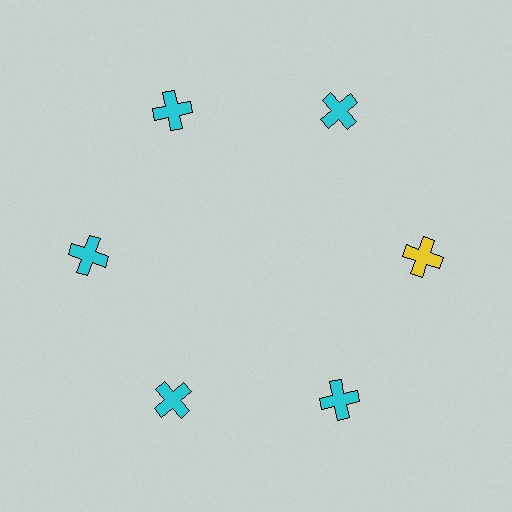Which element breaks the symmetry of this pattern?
The yellow cross at roughly the 3 o'clock position breaks the symmetry. All other shapes are cyan crosses.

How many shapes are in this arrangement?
There are 6 shapes arranged in a ring pattern.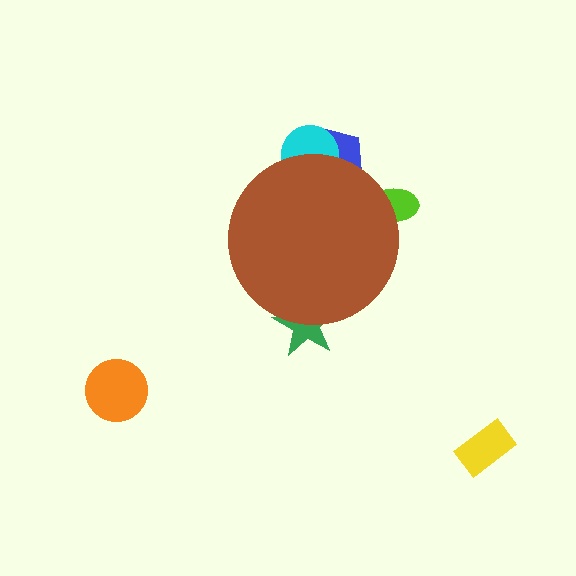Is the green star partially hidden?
Yes, the green star is partially hidden behind the brown circle.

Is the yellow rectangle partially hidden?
No, the yellow rectangle is fully visible.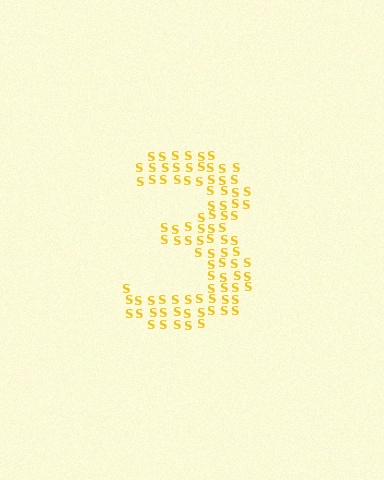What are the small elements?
The small elements are letter S's.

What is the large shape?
The large shape is the digit 3.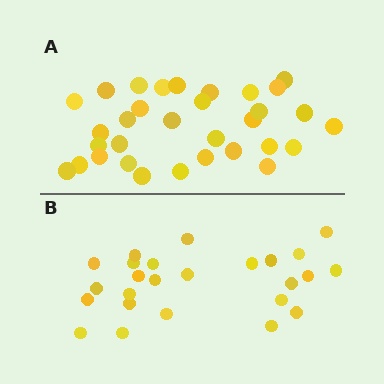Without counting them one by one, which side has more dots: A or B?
Region A (the top region) has more dots.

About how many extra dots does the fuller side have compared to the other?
Region A has roughly 8 or so more dots than region B.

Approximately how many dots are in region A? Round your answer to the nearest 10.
About 30 dots. (The exact count is 32, which rounds to 30.)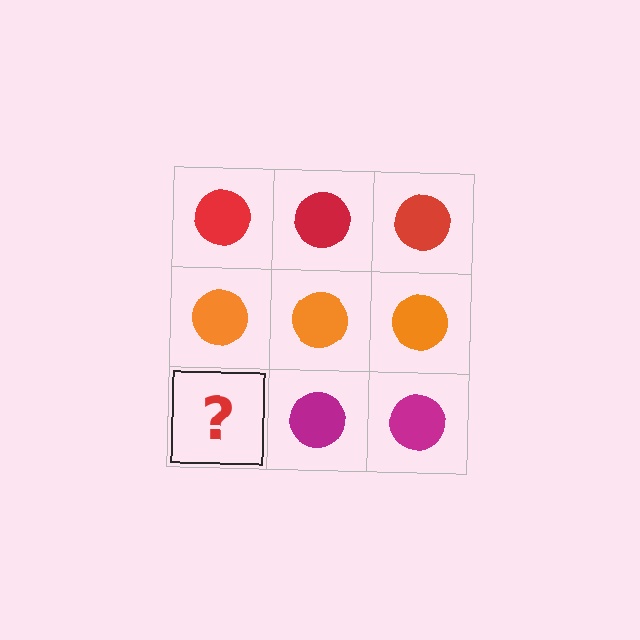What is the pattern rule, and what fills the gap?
The rule is that each row has a consistent color. The gap should be filled with a magenta circle.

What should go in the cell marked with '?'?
The missing cell should contain a magenta circle.